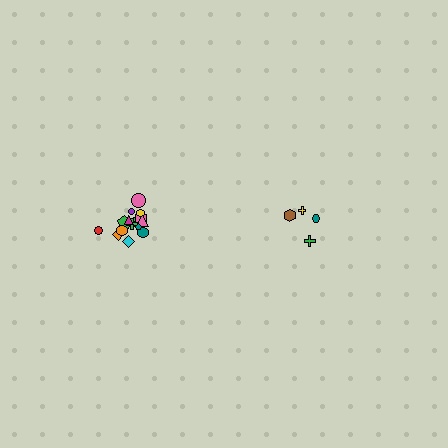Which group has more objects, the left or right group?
The left group.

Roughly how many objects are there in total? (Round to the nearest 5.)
Roughly 20 objects in total.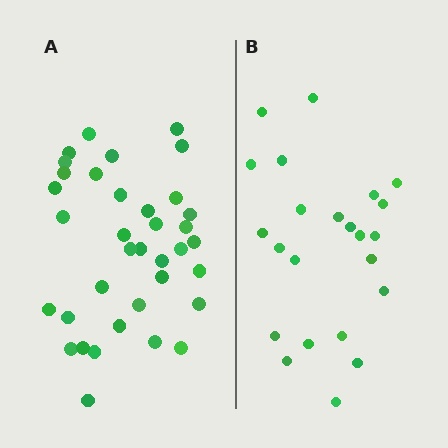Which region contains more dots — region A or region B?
Region A (the left region) has more dots.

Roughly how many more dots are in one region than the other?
Region A has approximately 15 more dots than region B.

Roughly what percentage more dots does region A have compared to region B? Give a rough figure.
About 55% more.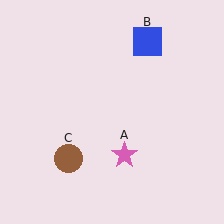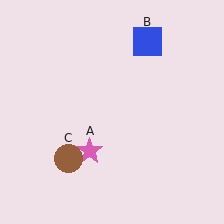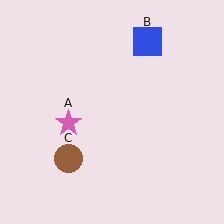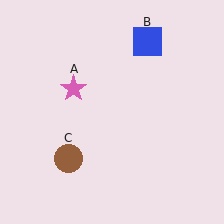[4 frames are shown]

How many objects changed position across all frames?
1 object changed position: pink star (object A).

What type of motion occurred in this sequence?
The pink star (object A) rotated clockwise around the center of the scene.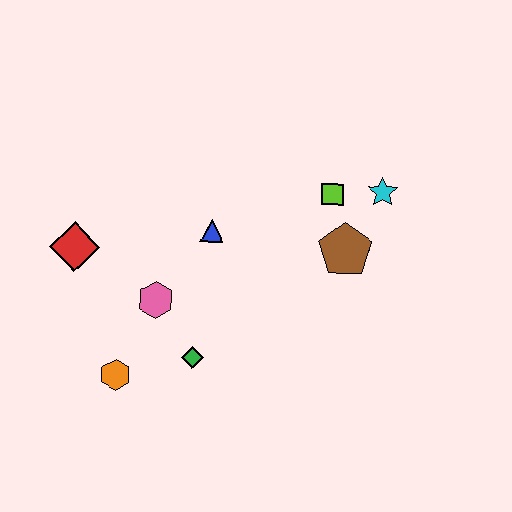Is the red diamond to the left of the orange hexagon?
Yes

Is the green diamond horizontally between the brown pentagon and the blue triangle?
No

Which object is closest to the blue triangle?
The pink hexagon is closest to the blue triangle.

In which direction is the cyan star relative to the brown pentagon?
The cyan star is above the brown pentagon.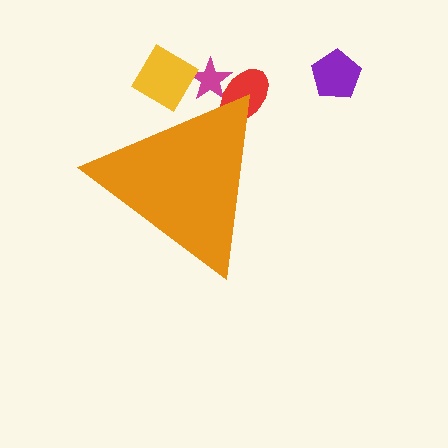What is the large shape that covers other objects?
An orange triangle.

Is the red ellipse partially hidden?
Yes, the red ellipse is partially hidden behind the orange triangle.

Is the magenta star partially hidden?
Yes, the magenta star is partially hidden behind the orange triangle.